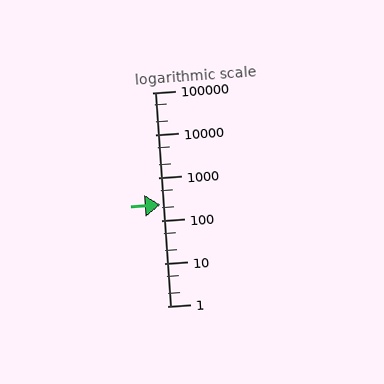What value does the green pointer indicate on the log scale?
The pointer indicates approximately 240.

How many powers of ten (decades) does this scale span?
The scale spans 5 decades, from 1 to 100000.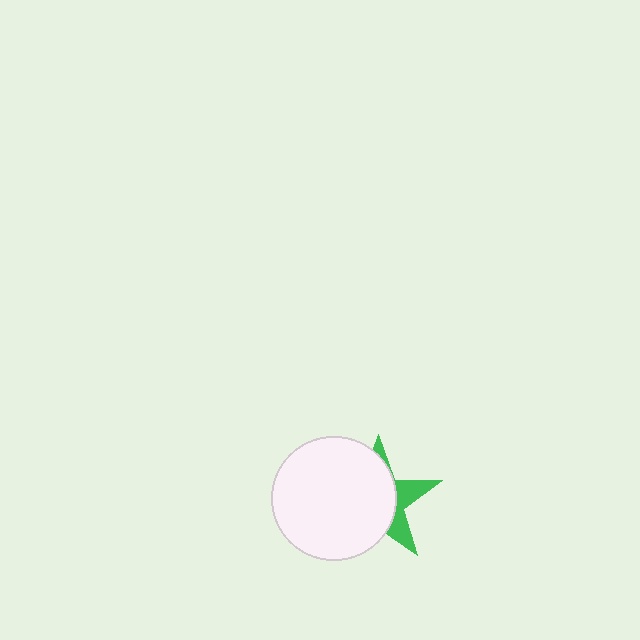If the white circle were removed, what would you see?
You would see the complete green star.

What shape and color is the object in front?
The object in front is a white circle.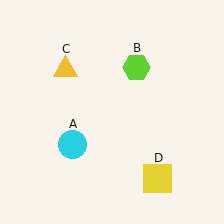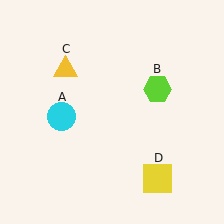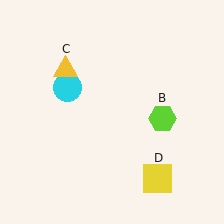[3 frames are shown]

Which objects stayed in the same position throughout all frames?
Yellow triangle (object C) and yellow square (object D) remained stationary.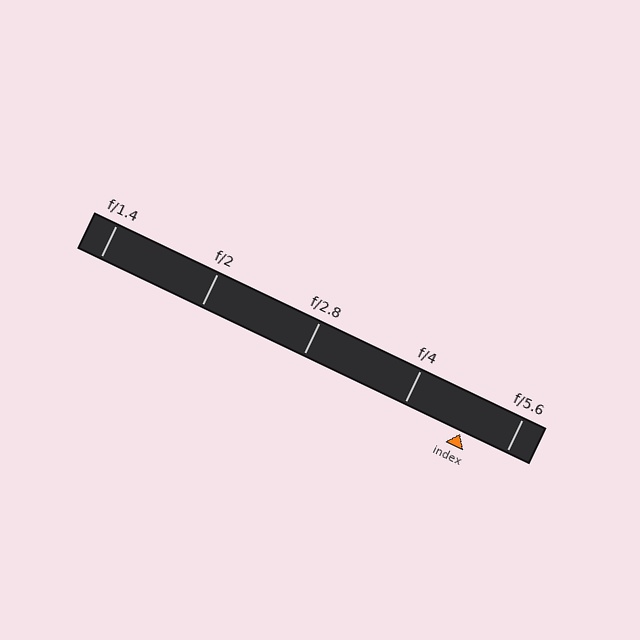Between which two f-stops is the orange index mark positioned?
The index mark is between f/4 and f/5.6.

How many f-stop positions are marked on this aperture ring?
There are 5 f-stop positions marked.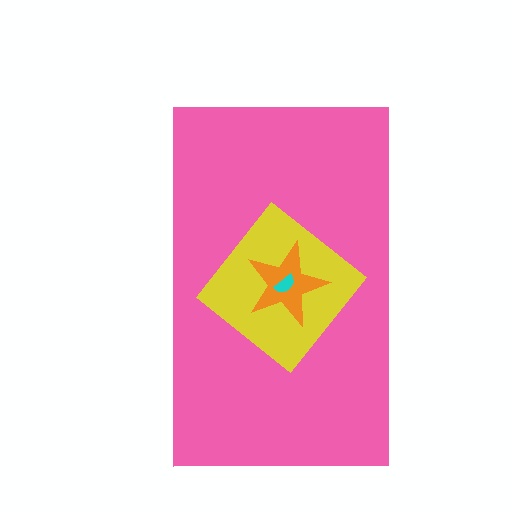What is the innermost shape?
The cyan semicircle.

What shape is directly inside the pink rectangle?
The yellow diamond.